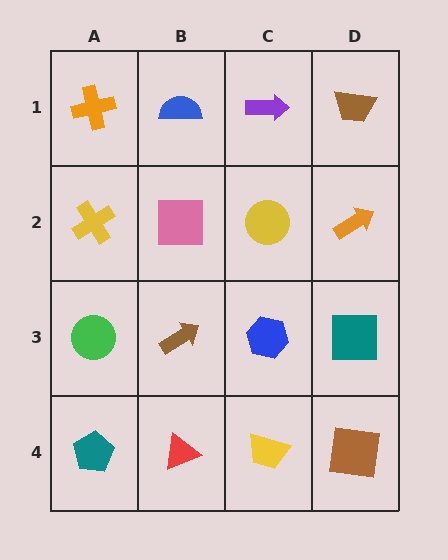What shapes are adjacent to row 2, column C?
A purple arrow (row 1, column C), a blue hexagon (row 3, column C), a pink square (row 2, column B), an orange arrow (row 2, column D).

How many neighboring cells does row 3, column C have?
4.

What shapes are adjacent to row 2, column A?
An orange cross (row 1, column A), a green circle (row 3, column A), a pink square (row 2, column B).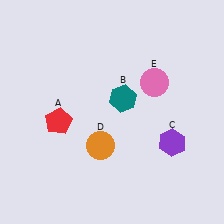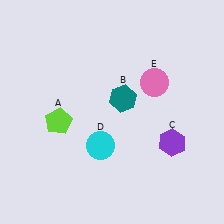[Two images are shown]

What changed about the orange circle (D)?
In Image 1, D is orange. In Image 2, it changed to cyan.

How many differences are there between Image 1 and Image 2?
There are 2 differences between the two images.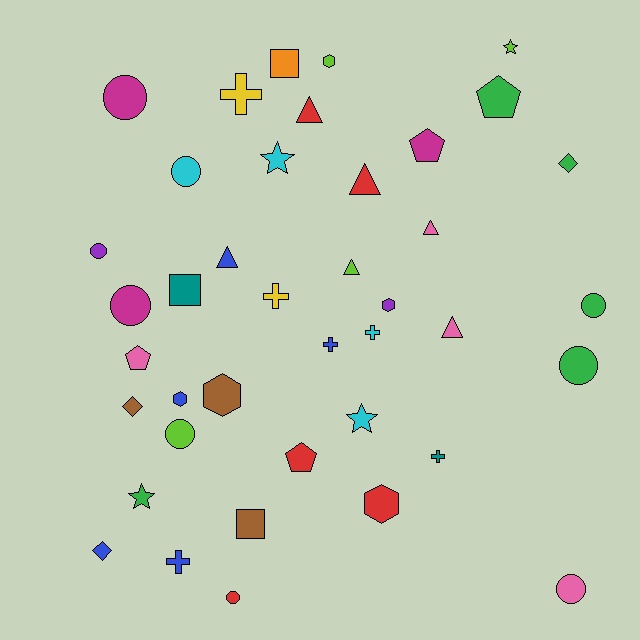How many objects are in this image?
There are 40 objects.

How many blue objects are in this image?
There are 5 blue objects.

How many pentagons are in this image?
There are 4 pentagons.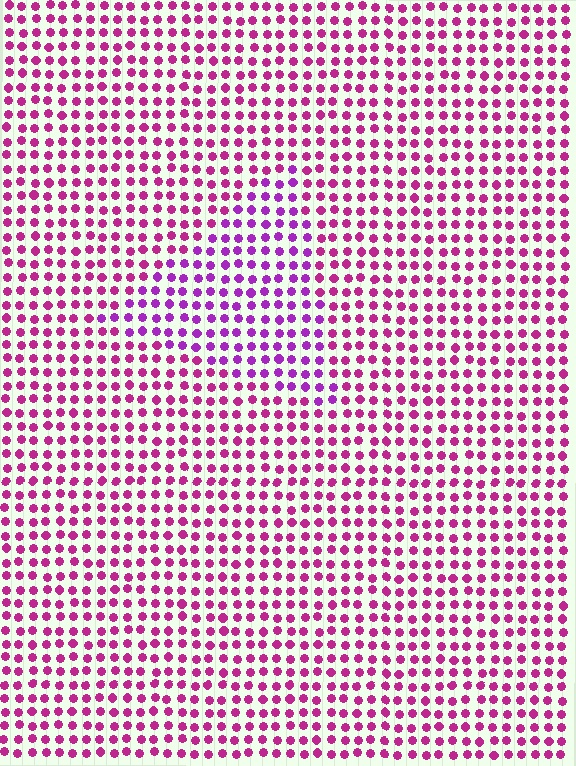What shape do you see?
I see a triangle.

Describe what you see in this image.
The image is filled with small magenta elements in a uniform arrangement. A triangle-shaped region is visible where the elements are tinted to a slightly different hue, forming a subtle color boundary.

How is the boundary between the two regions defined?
The boundary is defined purely by a slight shift in hue (about 29 degrees). Spacing, size, and orientation are identical on both sides.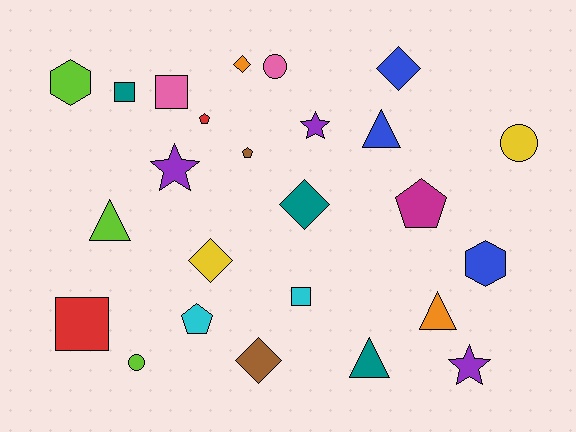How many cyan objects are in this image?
There are 2 cyan objects.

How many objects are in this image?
There are 25 objects.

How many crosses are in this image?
There are no crosses.